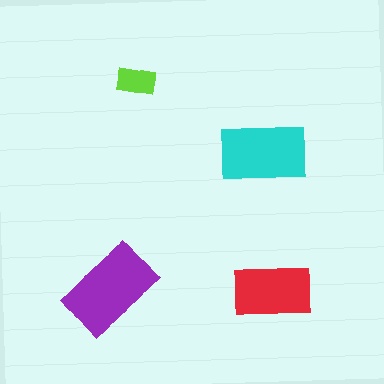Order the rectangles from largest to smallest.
the purple one, the cyan one, the red one, the lime one.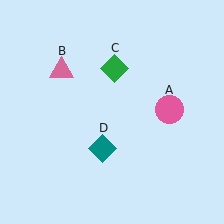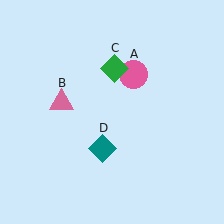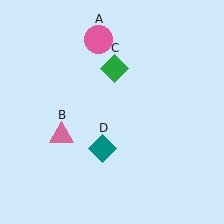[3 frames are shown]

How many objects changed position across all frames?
2 objects changed position: pink circle (object A), pink triangle (object B).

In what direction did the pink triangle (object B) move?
The pink triangle (object B) moved down.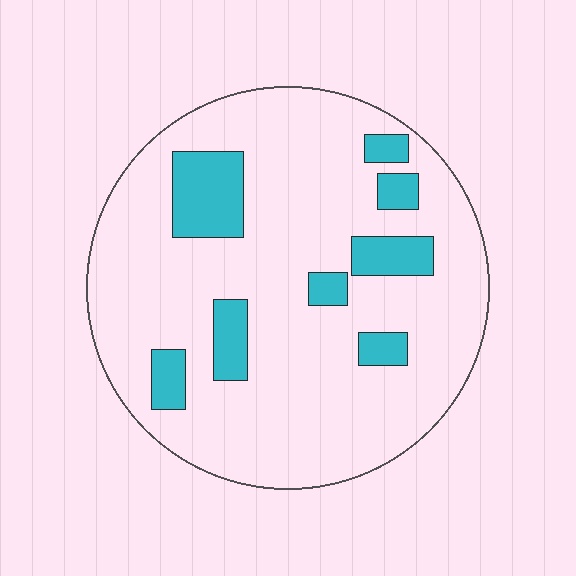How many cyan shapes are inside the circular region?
8.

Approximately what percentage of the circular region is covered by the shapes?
Approximately 15%.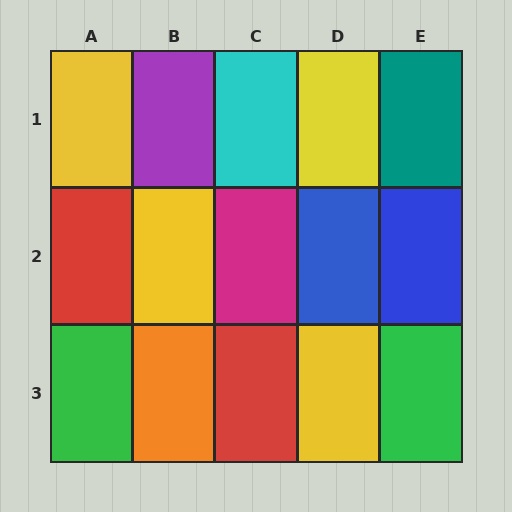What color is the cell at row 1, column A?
Yellow.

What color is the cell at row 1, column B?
Purple.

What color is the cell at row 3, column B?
Orange.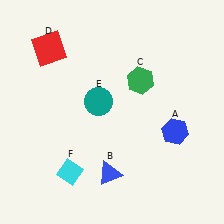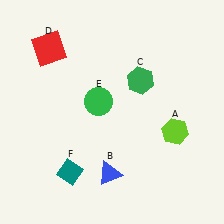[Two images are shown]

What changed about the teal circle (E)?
In Image 1, E is teal. In Image 2, it changed to green.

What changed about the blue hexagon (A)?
In Image 1, A is blue. In Image 2, it changed to lime.